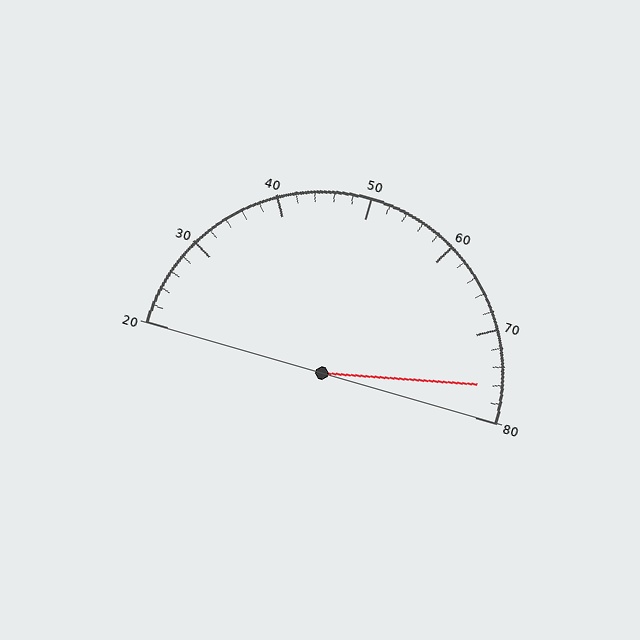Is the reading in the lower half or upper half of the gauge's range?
The reading is in the upper half of the range (20 to 80).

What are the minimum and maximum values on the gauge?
The gauge ranges from 20 to 80.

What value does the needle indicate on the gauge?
The needle indicates approximately 76.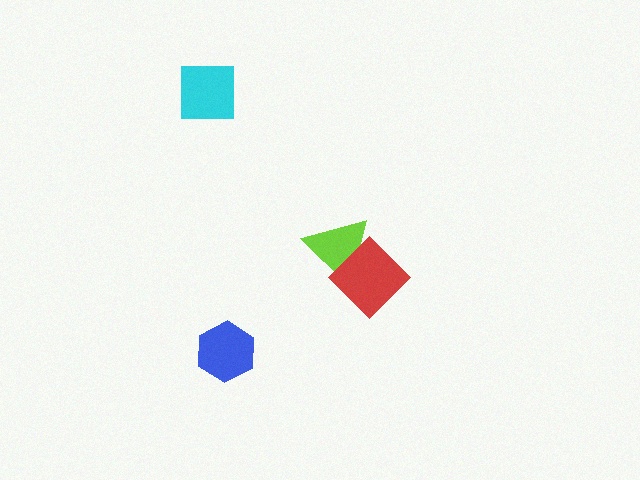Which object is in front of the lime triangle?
The red diamond is in front of the lime triangle.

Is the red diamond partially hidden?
No, no other shape covers it.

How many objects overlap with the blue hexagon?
0 objects overlap with the blue hexagon.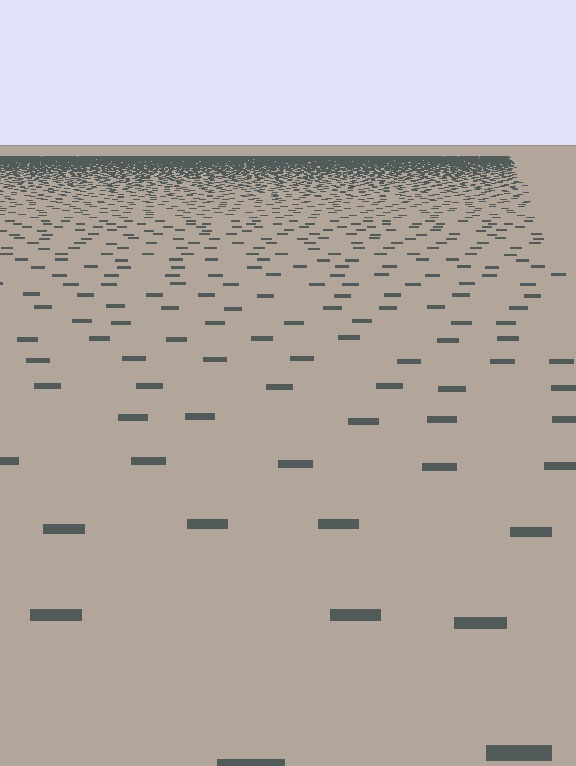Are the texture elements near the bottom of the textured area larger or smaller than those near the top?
Larger. Near the bottom, elements are closer to the viewer and appear at a bigger on-screen size.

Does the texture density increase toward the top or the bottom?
Density increases toward the top.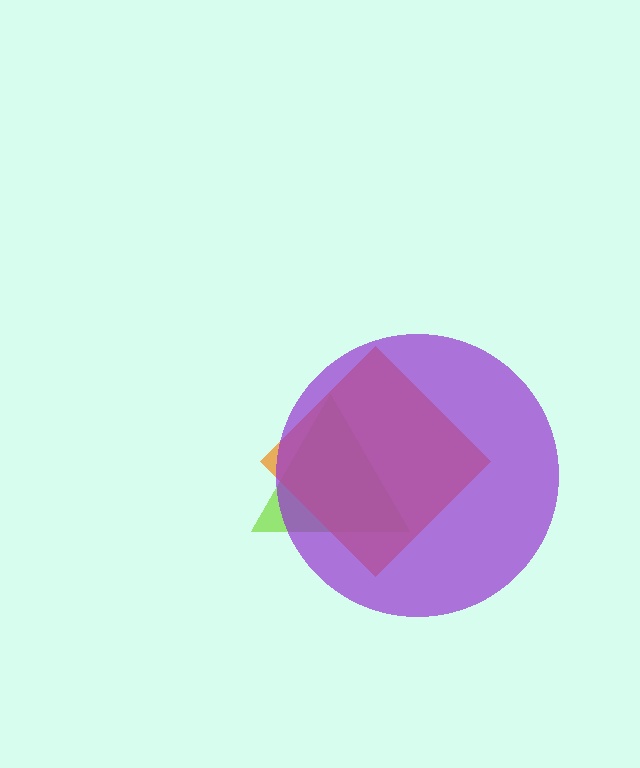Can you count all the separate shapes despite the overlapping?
Yes, there are 3 separate shapes.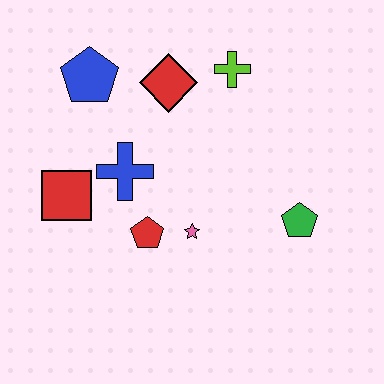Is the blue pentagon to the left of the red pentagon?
Yes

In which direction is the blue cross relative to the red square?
The blue cross is to the right of the red square.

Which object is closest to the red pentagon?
The pink star is closest to the red pentagon.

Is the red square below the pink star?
No